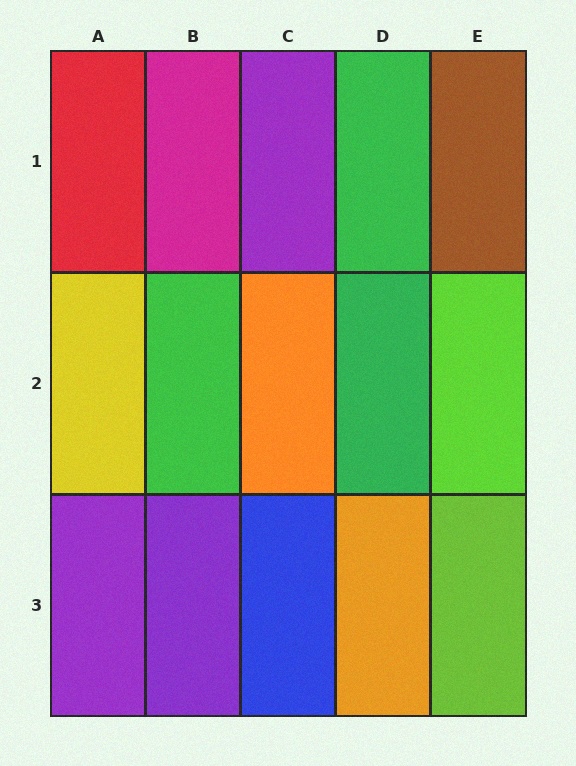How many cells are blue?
1 cell is blue.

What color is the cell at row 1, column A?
Red.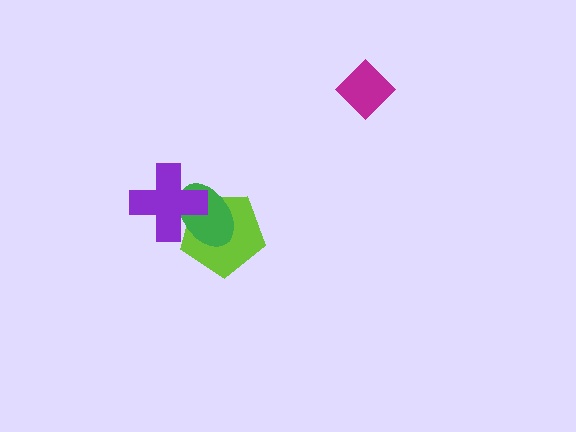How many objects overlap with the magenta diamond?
0 objects overlap with the magenta diamond.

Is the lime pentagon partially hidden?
Yes, it is partially covered by another shape.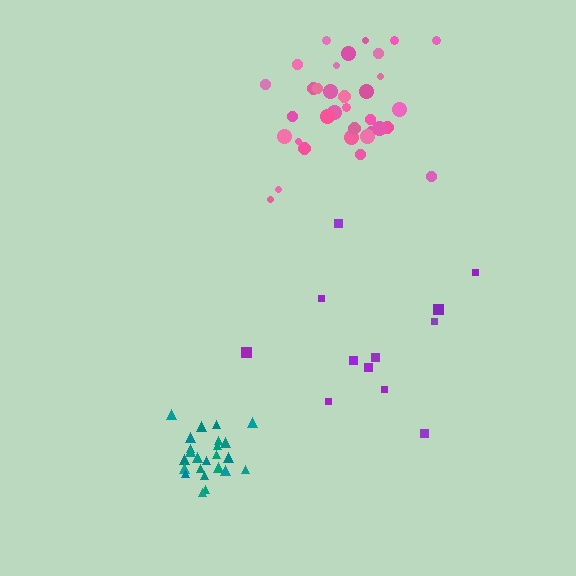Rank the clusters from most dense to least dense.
teal, pink, purple.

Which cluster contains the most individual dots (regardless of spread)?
Pink (35).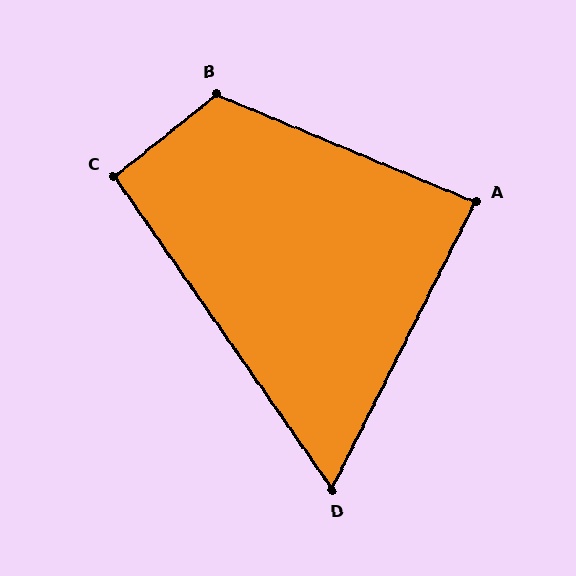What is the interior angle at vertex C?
Approximately 94 degrees (approximately right).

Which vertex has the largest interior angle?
B, at approximately 118 degrees.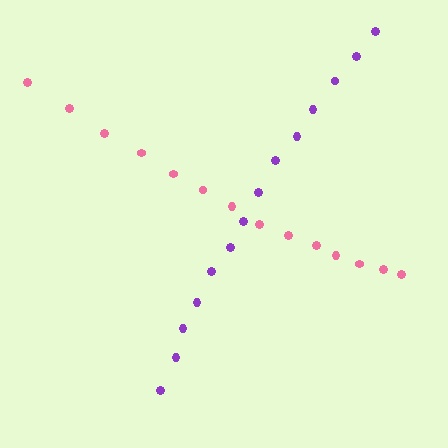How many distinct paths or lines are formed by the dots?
There are 2 distinct paths.